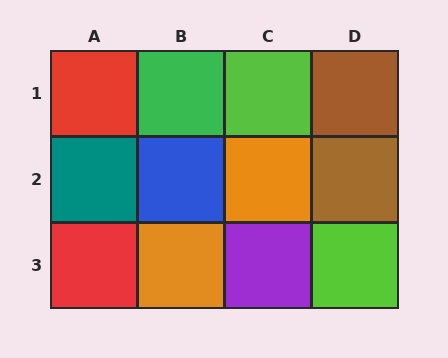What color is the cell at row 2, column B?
Blue.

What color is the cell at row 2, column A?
Teal.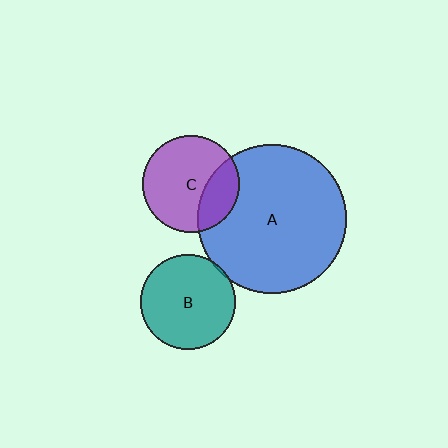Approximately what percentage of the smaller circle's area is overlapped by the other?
Approximately 25%.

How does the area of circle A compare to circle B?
Approximately 2.5 times.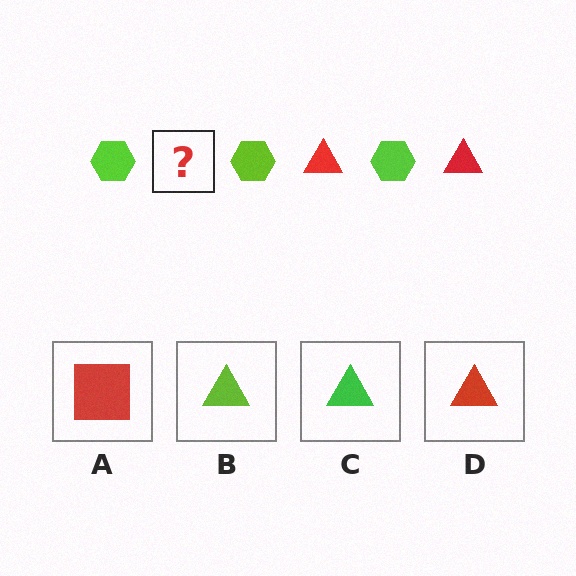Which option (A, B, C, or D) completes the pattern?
D.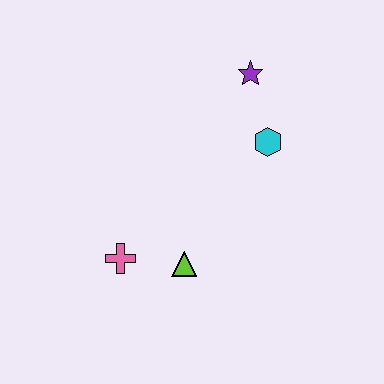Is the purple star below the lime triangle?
No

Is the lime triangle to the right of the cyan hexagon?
No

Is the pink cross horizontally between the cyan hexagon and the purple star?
No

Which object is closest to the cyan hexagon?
The purple star is closest to the cyan hexagon.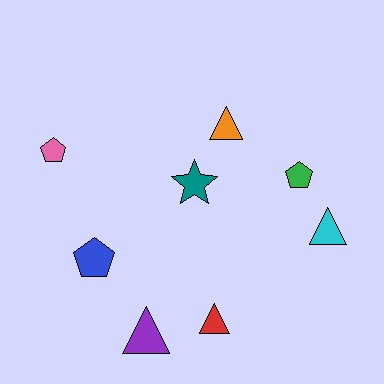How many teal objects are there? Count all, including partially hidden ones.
There is 1 teal object.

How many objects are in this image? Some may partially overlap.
There are 8 objects.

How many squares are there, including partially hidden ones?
There are no squares.